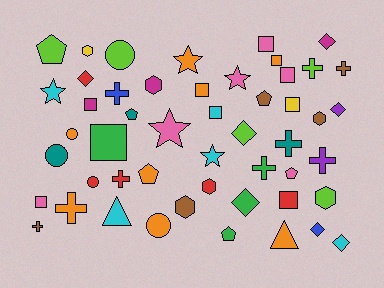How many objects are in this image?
There are 50 objects.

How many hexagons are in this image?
There are 6 hexagons.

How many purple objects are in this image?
There are 2 purple objects.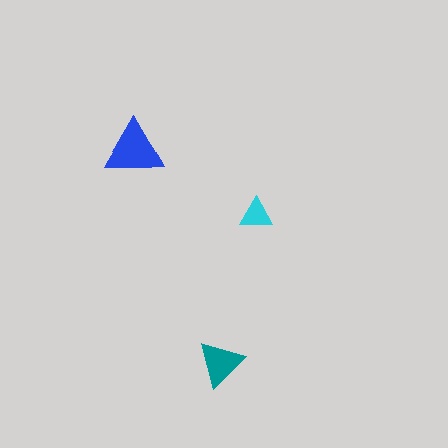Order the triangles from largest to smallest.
the blue one, the teal one, the cyan one.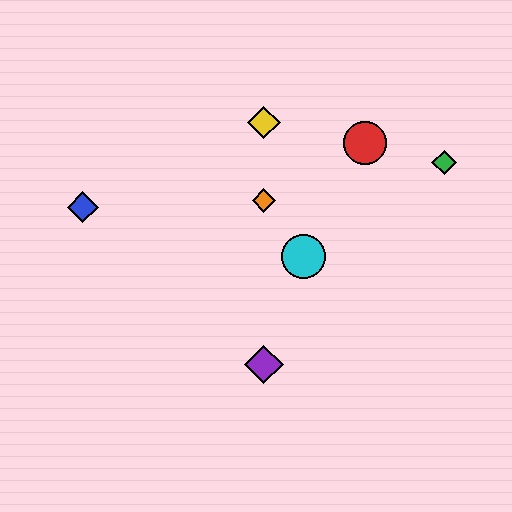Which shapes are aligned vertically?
The yellow diamond, the purple diamond, the orange diamond are aligned vertically.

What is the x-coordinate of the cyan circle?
The cyan circle is at x≈303.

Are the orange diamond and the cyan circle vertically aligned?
No, the orange diamond is at x≈264 and the cyan circle is at x≈303.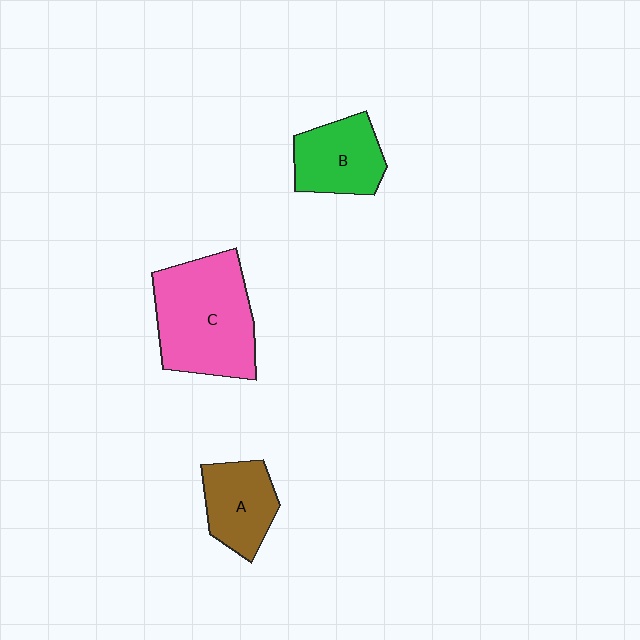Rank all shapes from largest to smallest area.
From largest to smallest: C (pink), B (green), A (brown).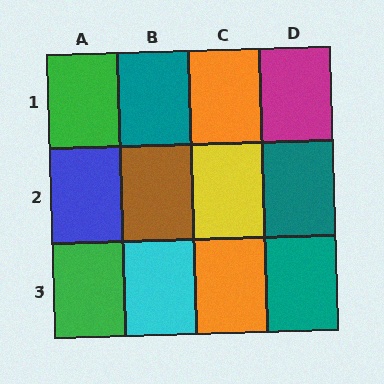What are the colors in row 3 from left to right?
Green, cyan, orange, teal.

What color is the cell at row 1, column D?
Magenta.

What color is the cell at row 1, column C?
Orange.